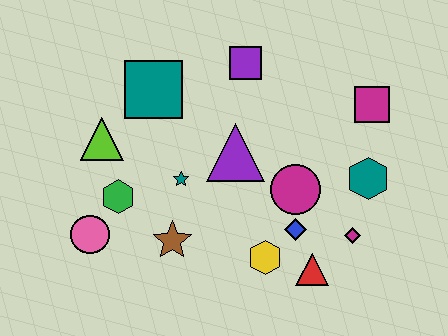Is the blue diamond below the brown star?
No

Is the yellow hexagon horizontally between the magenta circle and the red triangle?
No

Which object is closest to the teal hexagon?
The magenta diamond is closest to the teal hexagon.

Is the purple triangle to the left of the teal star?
No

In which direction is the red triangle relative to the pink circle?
The red triangle is to the right of the pink circle.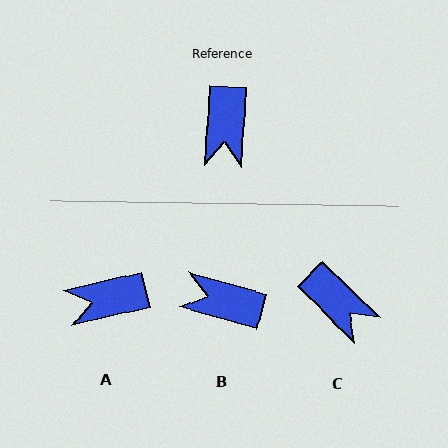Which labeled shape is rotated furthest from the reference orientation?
B, about 102 degrees away.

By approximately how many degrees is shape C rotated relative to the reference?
Approximately 49 degrees counter-clockwise.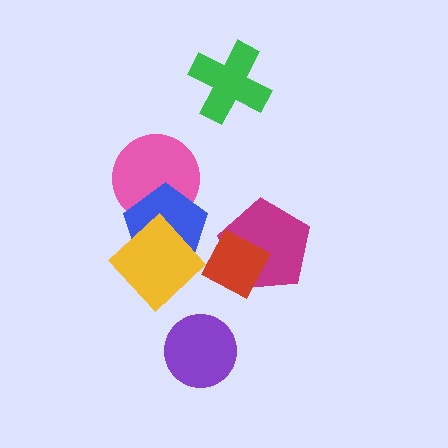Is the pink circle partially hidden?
Yes, it is partially covered by another shape.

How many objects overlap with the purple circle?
0 objects overlap with the purple circle.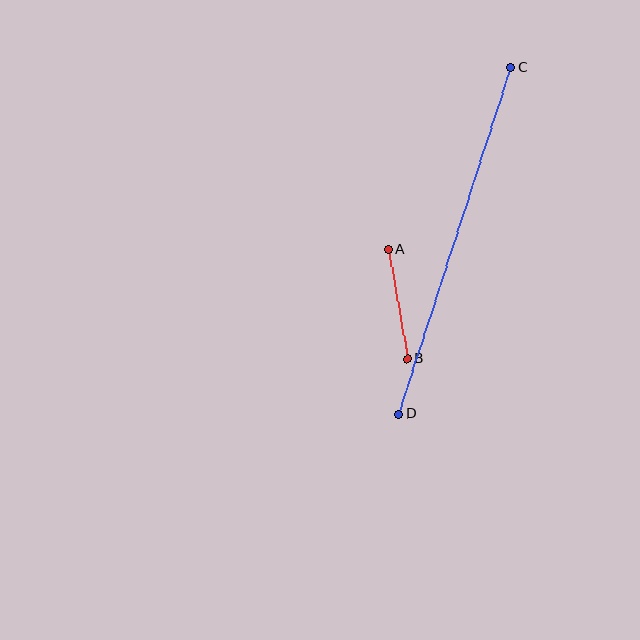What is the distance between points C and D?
The distance is approximately 364 pixels.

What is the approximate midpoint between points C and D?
The midpoint is at approximately (454, 241) pixels.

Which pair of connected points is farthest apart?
Points C and D are farthest apart.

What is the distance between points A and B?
The distance is approximately 111 pixels.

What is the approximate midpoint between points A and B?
The midpoint is at approximately (398, 304) pixels.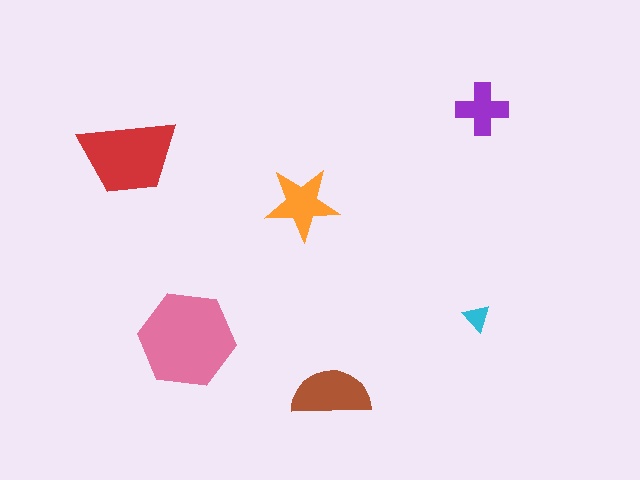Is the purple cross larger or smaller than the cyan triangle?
Larger.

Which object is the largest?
The pink hexagon.